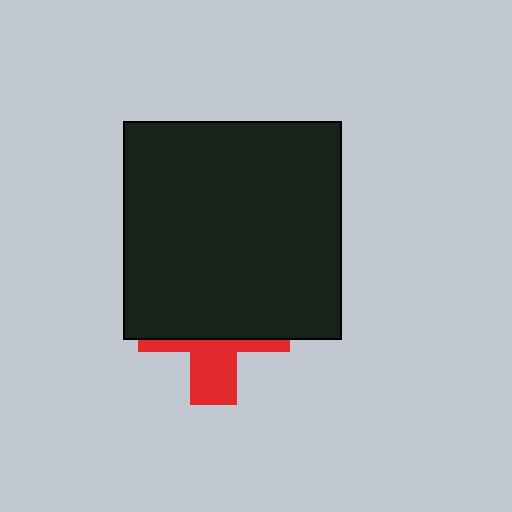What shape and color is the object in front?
The object in front is a black square.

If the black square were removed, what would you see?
You would see the complete red cross.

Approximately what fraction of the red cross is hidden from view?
Roughly 63% of the red cross is hidden behind the black square.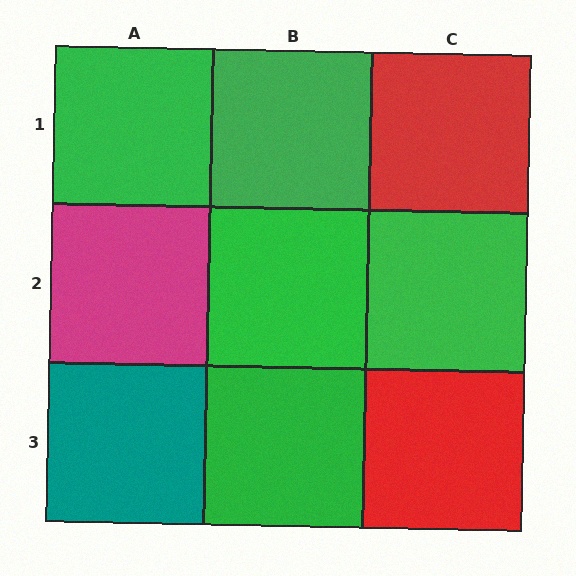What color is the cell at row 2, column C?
Green.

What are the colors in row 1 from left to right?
Green, green, red.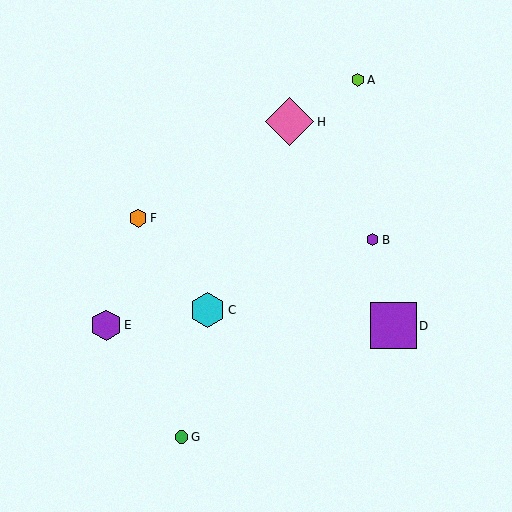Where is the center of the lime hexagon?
The center of the lime hexagon is at (358, 80).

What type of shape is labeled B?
Shape B is a purple hexagon.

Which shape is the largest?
The pink diamond (labeled H) is the largest.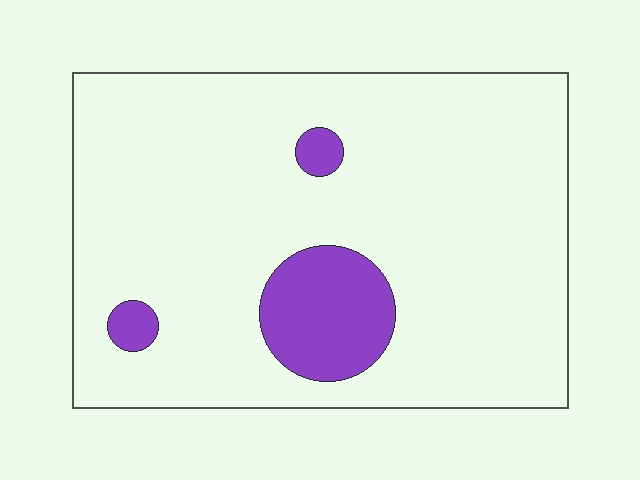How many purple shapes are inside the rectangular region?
3.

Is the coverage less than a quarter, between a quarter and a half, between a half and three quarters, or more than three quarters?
Less than a quarter.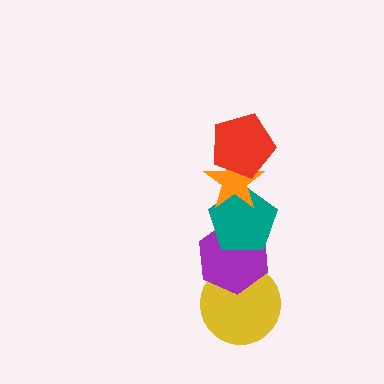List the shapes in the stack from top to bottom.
From top to bottom: the red pentagon, the orange star, the teal pentagon, the purple hexagon, the yellow circle.